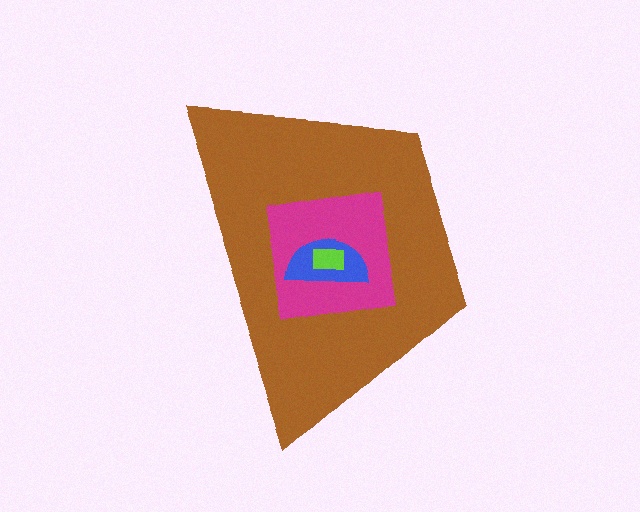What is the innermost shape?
The lime rectangle.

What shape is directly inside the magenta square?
The blue semicircle.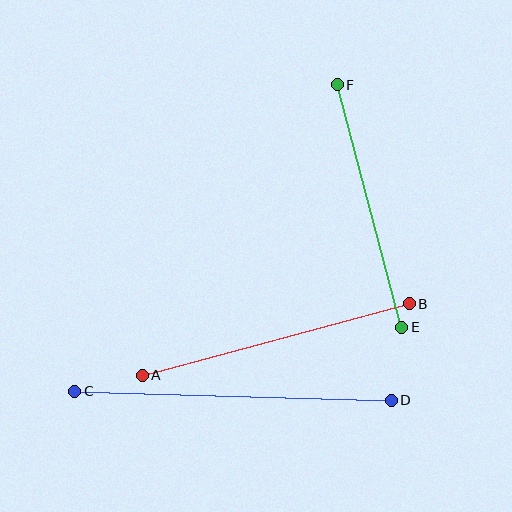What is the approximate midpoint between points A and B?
The midpoint is at approximately (276, 339) pixels.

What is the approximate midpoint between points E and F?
The midpoint is at approximately (370, 206) pixels.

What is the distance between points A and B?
The distance is approximately 276 pixels.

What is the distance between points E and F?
The distance is approximately 251 pixels.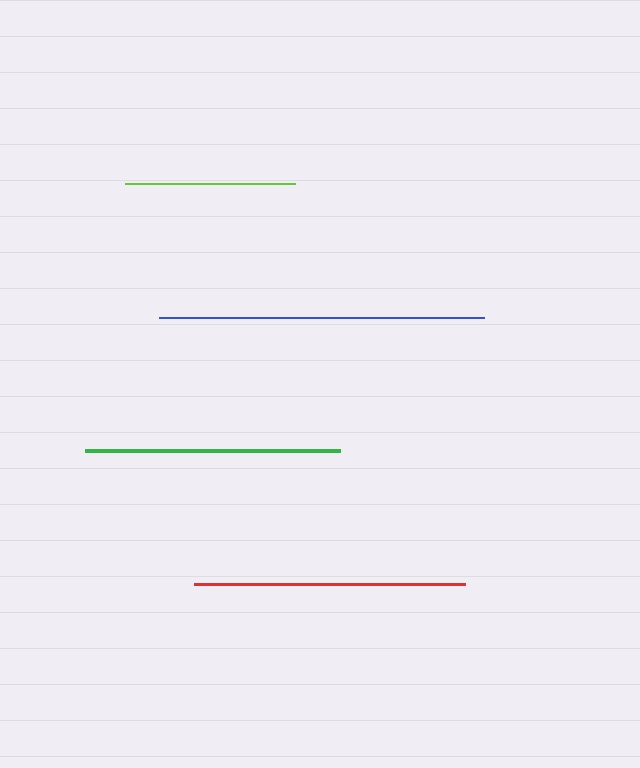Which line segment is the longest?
The blue line is the longest at approximately 325 pixels.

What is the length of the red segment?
The red segment is approximately 271 pixels long.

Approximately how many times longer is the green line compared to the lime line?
The green line is approximately 1.5 times the length of the lime line.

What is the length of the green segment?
The green segment is approximately 255 pixels long.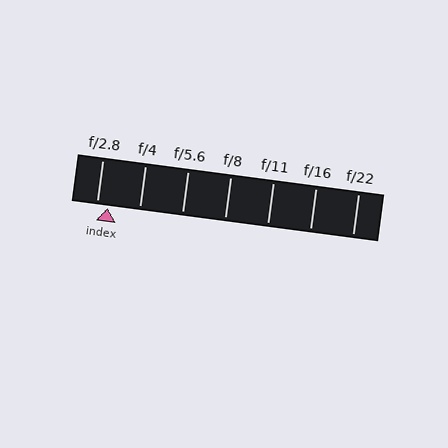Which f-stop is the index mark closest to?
The index mark is closest to f/2.8.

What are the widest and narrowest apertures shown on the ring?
The widest aperture shown is f/2.8 and the narrowest is f/22.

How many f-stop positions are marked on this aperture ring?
There are 7 f-stop positions marked.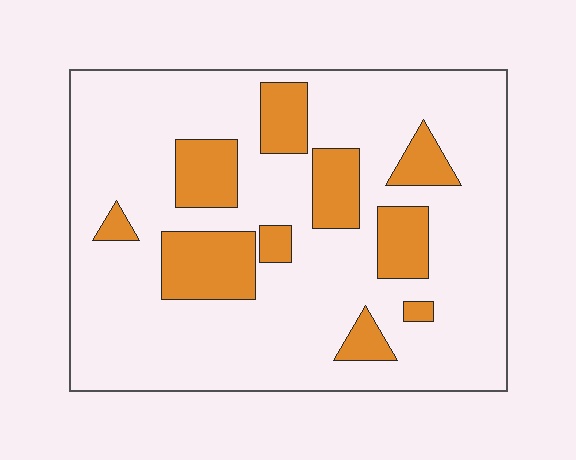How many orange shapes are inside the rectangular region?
10.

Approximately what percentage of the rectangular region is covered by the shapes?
Approximately 20%.